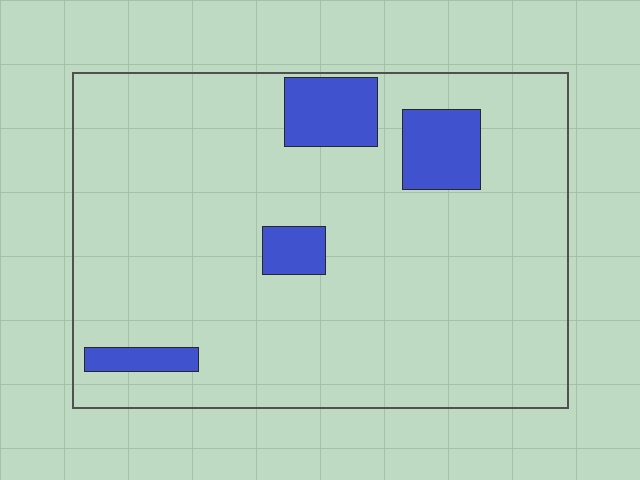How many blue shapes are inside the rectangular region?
4.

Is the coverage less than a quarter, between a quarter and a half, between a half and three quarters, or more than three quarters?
Less than a quarter.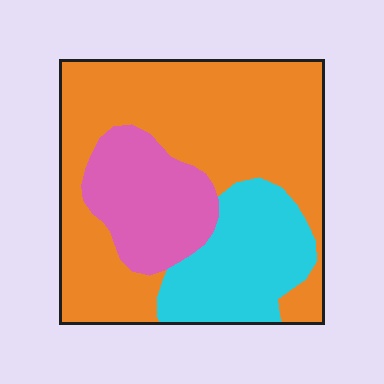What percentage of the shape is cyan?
Cyan takes up between a sixth and a third of the shape.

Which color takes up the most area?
Orange, at roughly 60%.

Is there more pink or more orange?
Orange.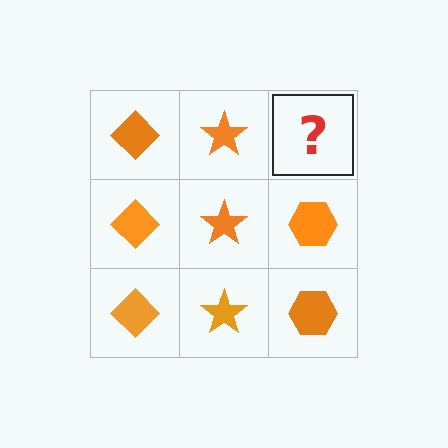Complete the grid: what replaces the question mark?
The question mark should be replaced with an orange hexagon.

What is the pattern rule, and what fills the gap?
The rule is that each column has a consistent shape. The gap should be filled with an orange hexagon.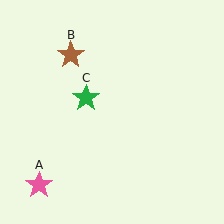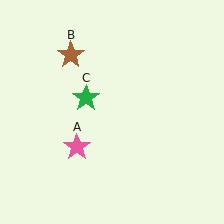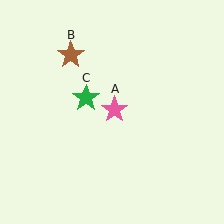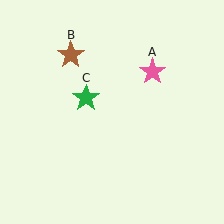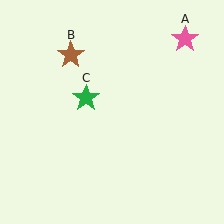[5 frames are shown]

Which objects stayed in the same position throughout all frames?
Brown star (object B) and green star (object C) remained stationary.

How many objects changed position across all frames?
1 object changed position: pink star (object A).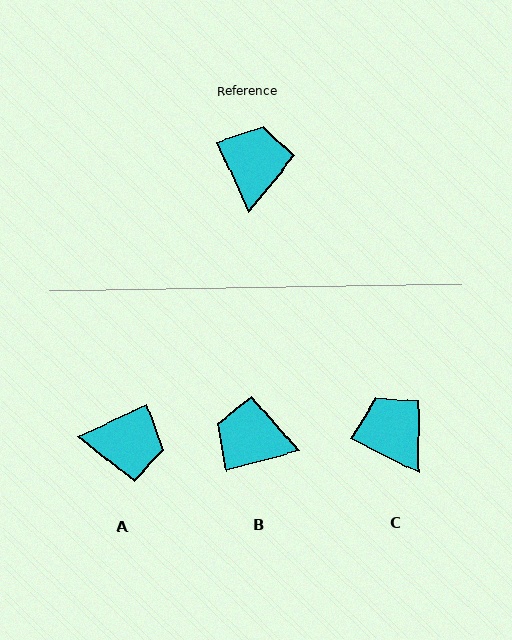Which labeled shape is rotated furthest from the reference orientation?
A, about 89 degrees away.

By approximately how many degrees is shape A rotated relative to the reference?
Approximately 89 degrees clockwise.